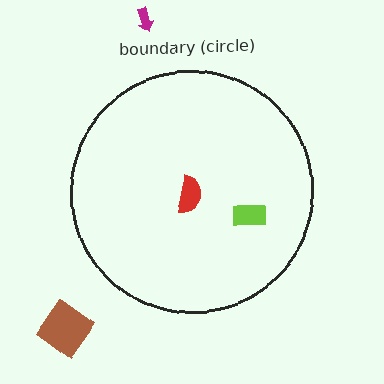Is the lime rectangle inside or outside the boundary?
Inside.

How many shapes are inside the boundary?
2 inside, 2 outside.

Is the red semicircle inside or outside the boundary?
Inside.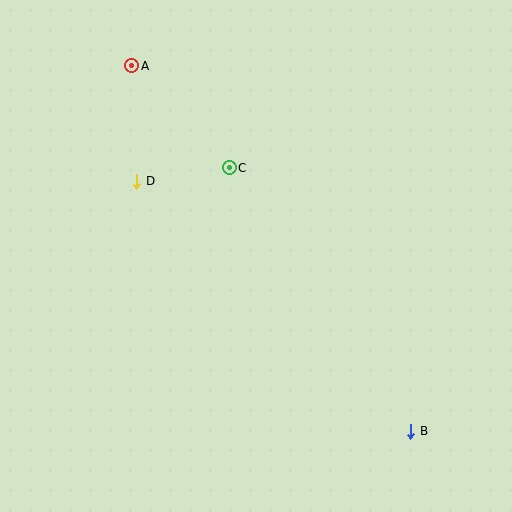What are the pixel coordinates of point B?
Point B is at (411, 431).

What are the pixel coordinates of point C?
Point C is at (229, 168).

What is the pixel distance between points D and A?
The distance between D and A is 116 pixels.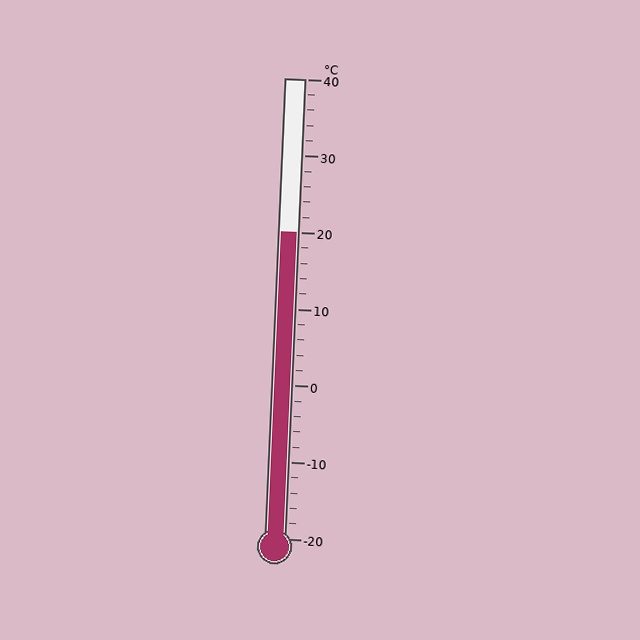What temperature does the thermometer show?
The thermometer shows approximately 20°C.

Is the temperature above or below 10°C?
The temperature is above 10°C.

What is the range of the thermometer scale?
The thermometer scale ranges from -20°C to 40°C.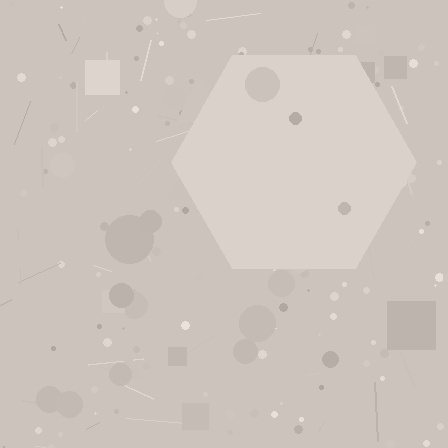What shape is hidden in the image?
A hexagon is hidden in the image.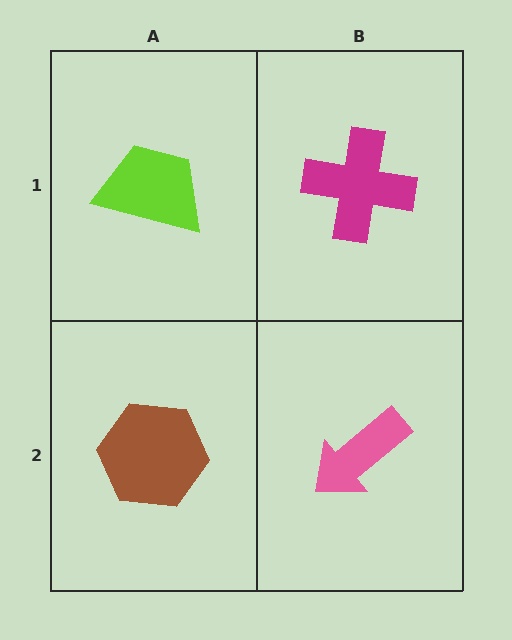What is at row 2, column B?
A pink arrow.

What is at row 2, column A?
A brown hexagon.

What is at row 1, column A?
A lime trapezoid.